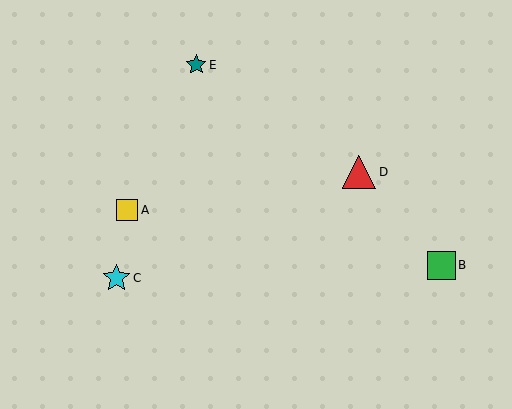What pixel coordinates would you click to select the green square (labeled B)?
Click at (441, 265) to select the green square B.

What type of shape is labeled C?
Shape C is a cyan star.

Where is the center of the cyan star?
The center of the cyan star is at (116, 278).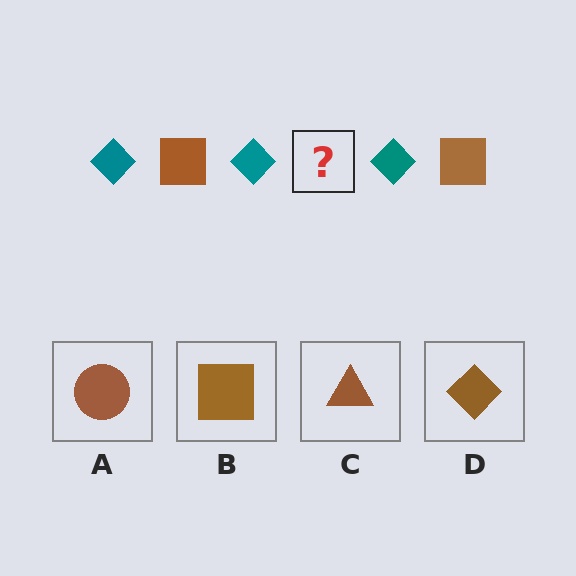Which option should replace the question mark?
Option B.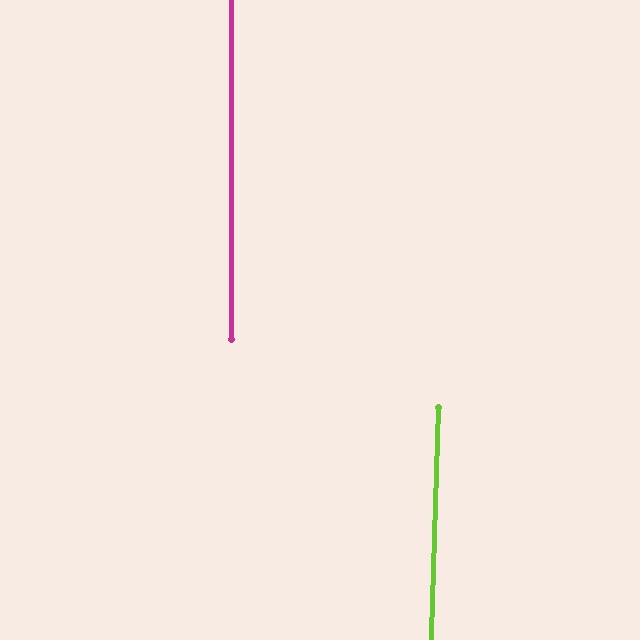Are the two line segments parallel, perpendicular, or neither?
Parallel — their directions differ by only 1.8°.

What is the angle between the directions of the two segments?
Approximately 2 degrees.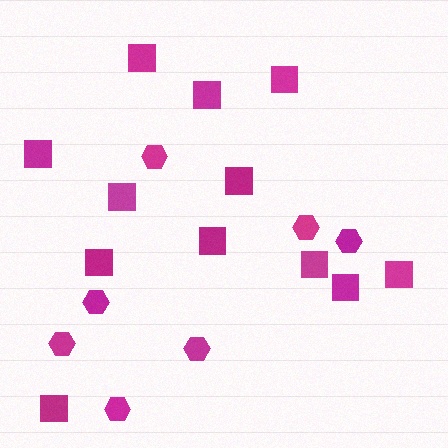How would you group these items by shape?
There are 2 groups: one group of hexagons (7) and one group of squares (12).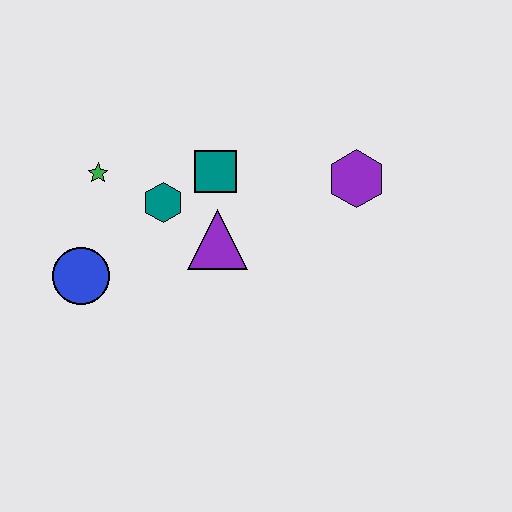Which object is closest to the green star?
The teal hexagon is closest to the green star.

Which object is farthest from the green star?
The purple hexagon is farthest from the green star.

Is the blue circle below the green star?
Yes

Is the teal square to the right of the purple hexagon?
No